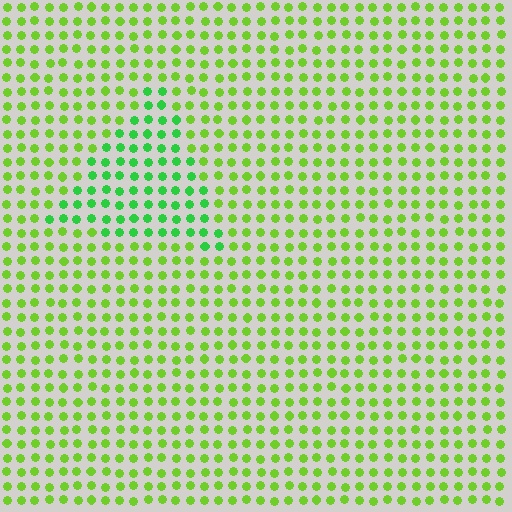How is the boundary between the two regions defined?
The boundary is defined purely by a slight shift in hue (about 33 degrees). Spacing, size, and orientation are identical on both sides.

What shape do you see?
I see a triangle.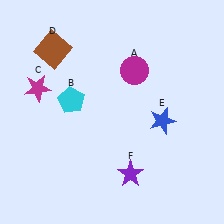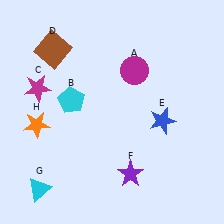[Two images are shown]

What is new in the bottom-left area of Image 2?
An orange star (H) was added in the bottom-left area of Image 2.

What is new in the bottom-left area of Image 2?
A cyan triangle (G) was added in the bottom-left area of Image 2.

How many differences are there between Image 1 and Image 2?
There are 2 differences between the two images.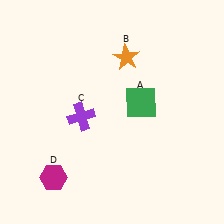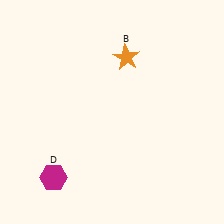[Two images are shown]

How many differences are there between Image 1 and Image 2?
There are 2 differences between the two images.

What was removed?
The purple cross (C), the green square (A) were removed in Image 2.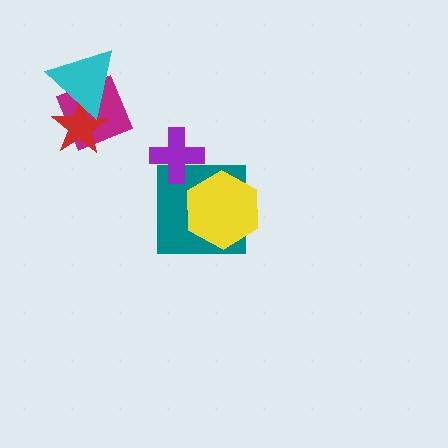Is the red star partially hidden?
Yes, it is partially covered by another shape.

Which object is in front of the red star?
The cyan triangle is in front of the red star.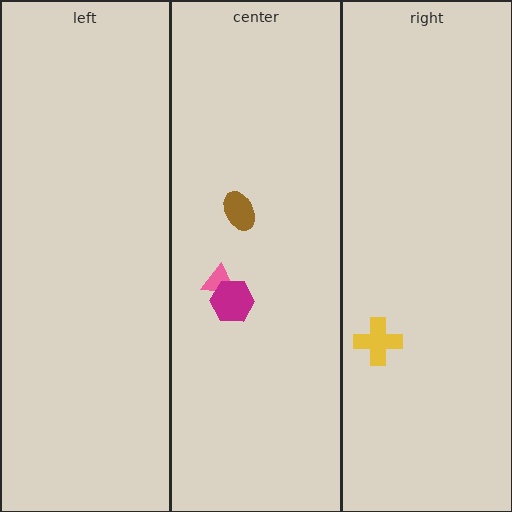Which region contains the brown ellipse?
The center region.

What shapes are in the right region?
The yellow cross.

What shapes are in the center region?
The pink triangle, the magenta hexagon, the brown ellipse.